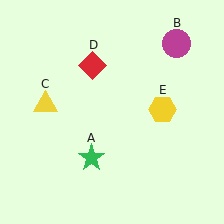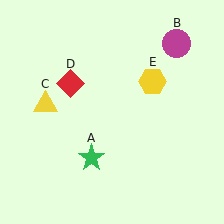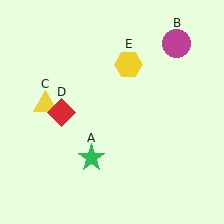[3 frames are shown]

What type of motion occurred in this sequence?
The red diamond (object D), yellow hexagon (object E) rotated counterclockwise around the center of the scene.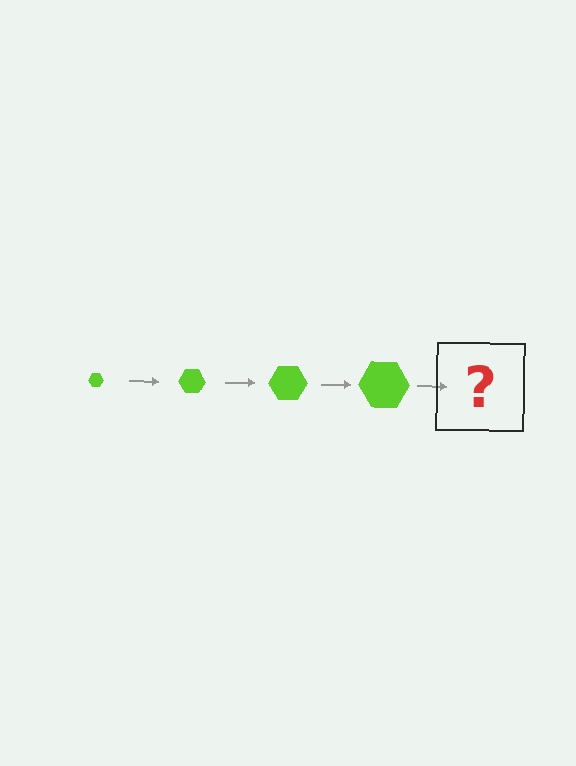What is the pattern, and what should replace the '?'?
The pattern is that the hexagon gets progressively larger each step. The '?' should be a lime hexagon, larger than the previous one.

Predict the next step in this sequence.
The next step is a lime hexagon, larger than the previous one.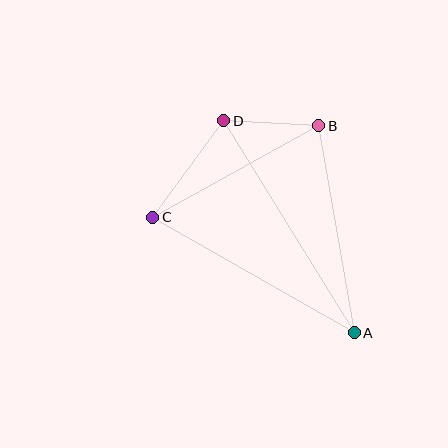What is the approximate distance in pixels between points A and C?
The distance between A and C is approximately 232 pixels.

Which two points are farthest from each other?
Points A and D are farthest from each other.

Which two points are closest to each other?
Points B and D are closest to each other.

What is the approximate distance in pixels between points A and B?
The distance between A and B is approximately 210 pixels.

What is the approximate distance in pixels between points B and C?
The distance between B and C is approximately 189 pixels.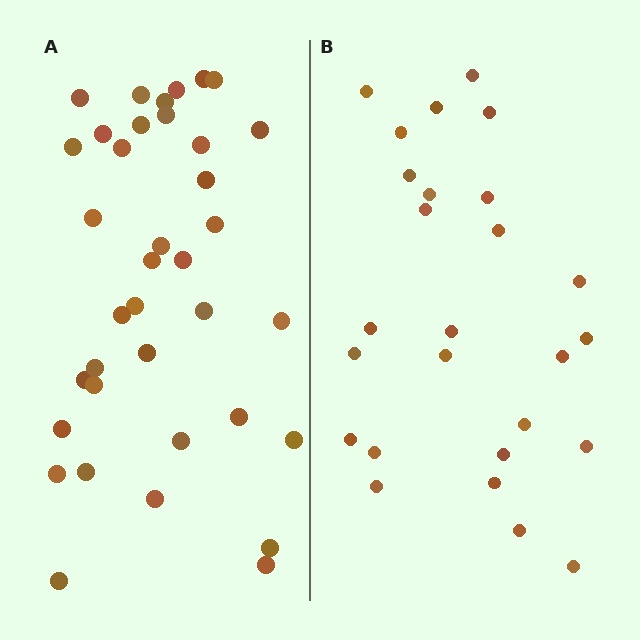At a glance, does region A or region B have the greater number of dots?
Region A (the left region) has more dots.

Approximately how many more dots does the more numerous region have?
Region A has roughly 12 or so more dots than region B.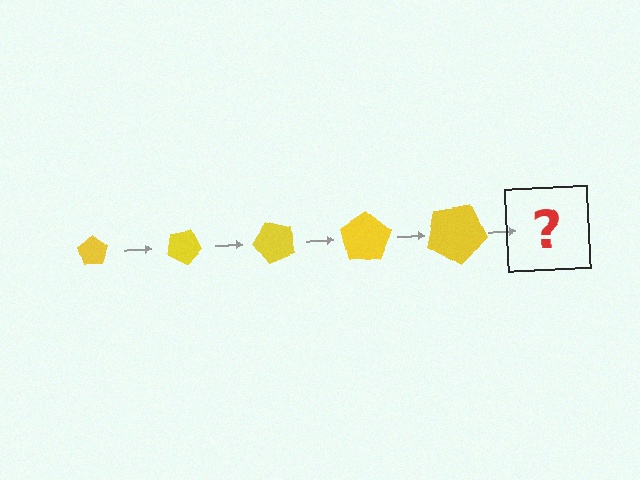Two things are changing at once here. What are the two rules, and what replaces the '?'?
The two rules are that the pentagon grows larger each step and it rotates 25 degrees each step. The '?' should be a pentagon, larger than the previous one and rotated 125 degrees from the start.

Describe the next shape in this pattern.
It should be a pentagon, larger than the previous one and rotated 125 degrees from the start.